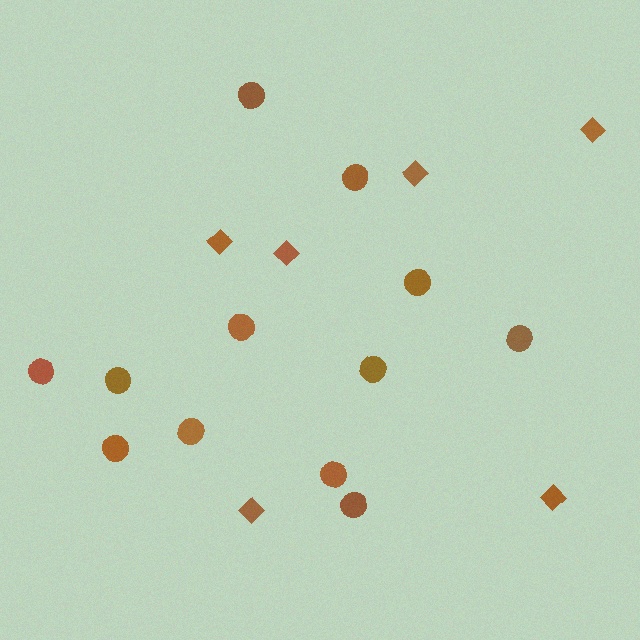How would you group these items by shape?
There are 2 groups: one group of diamonds (6) and one group of circles (12).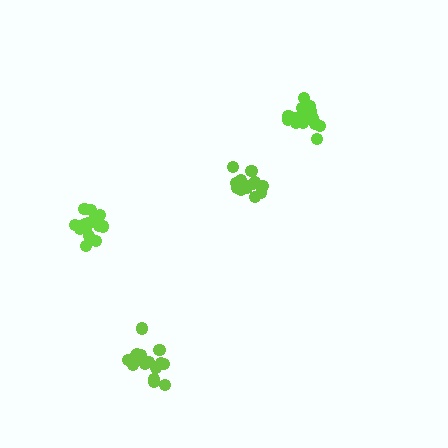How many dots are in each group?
Group 1: 19 dots, Group 2: 15 dots, Group 3: 18 dots, Group 4: 15 dots (67 total).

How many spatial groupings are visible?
There are 4 spatial groupings.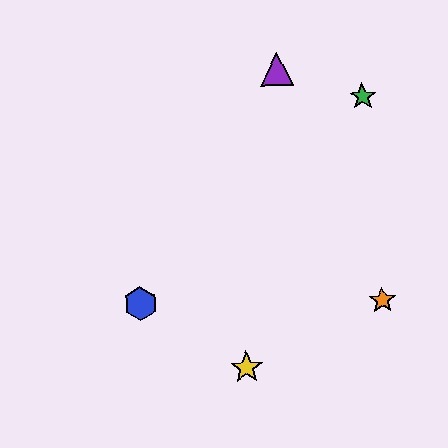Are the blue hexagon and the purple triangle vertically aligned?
No, the blue hexagon is at x≈141 and the purple triangle is at x≈277.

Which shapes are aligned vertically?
The red hexagon, the blue hexagon are aligned vertically.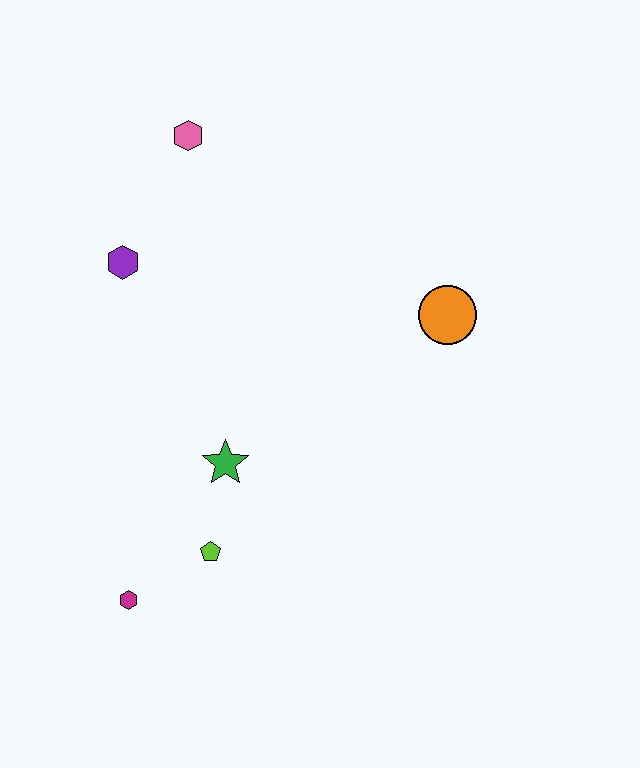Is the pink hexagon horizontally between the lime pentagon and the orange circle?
No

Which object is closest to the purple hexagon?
The pink hexagon is closest to the purple hexagon.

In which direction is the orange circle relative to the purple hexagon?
The orange circle is to the right of the purple hexagon.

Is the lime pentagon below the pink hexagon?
Yes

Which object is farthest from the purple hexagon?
The magenta hexagon is farthest from the purple hexagon.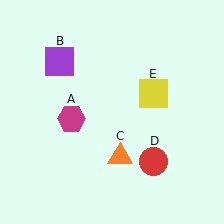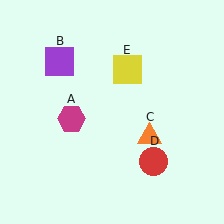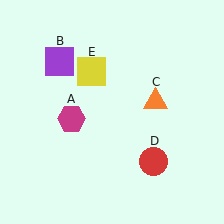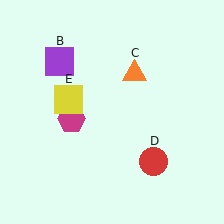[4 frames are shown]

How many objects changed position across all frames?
2 objects changed position: orange triangle (object C), yellow square (object E).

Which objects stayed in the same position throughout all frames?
Magenta hexagon (object A) and purple square (object B) and red circle (object D) remained stationary.